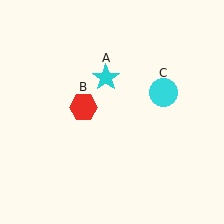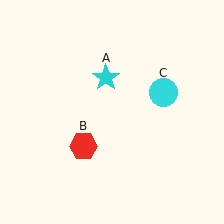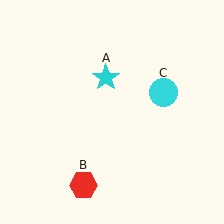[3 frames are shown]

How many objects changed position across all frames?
1 object changed position: red hexagon (object B).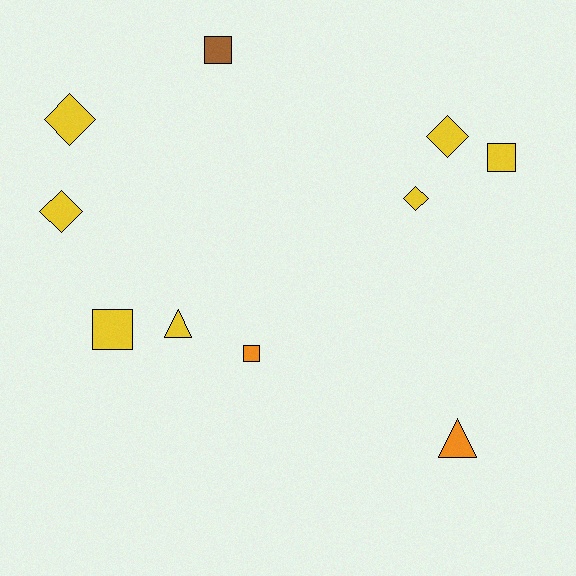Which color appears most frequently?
Yellow, with 7 objects.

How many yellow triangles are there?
There is 1 yellow triangle.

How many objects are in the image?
There are 10 objects.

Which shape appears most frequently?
Square, with 4 objects.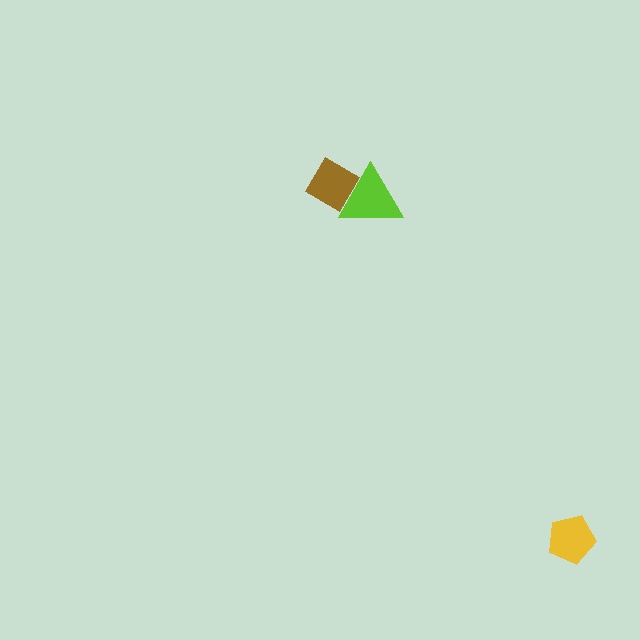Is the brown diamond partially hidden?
Yes, it is partially covered by another shape.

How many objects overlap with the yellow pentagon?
0 objects overlap with the yellow pentagon.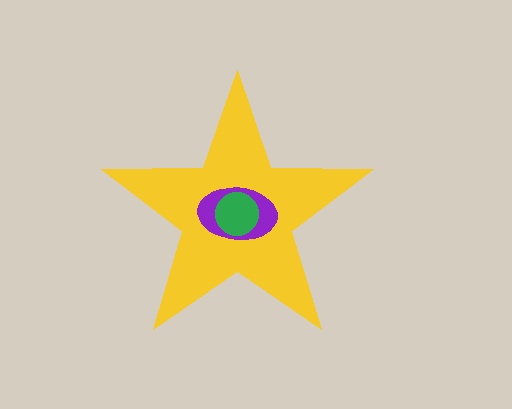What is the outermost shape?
The yellow star.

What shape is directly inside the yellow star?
The purple ellipse.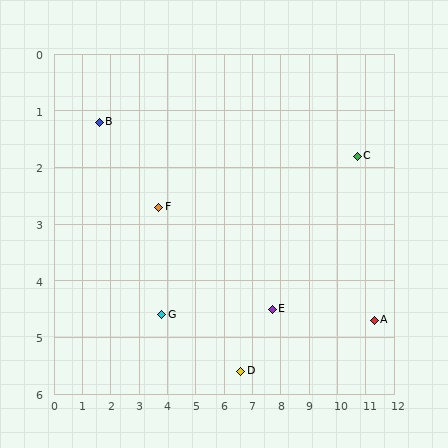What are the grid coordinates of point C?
Point C is at approximately (10.7, 1.8).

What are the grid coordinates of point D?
Point D is at approximately (6.6, 5.6).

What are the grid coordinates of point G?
Point G is at approximately (3.8, 4.6).